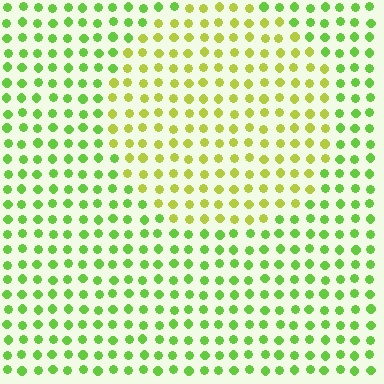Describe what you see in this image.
The image is filled with small lime elements in a uniform arrangement. A circle-shaped region is visible where the elements are tinted to a slightly different hue, forming a subtle color boundary.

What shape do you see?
I see a circle.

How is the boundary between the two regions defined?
The boundary is defined purely by a slight shift in hue (about 34 degrees). Spacing, size, and orientation are identical on both sides.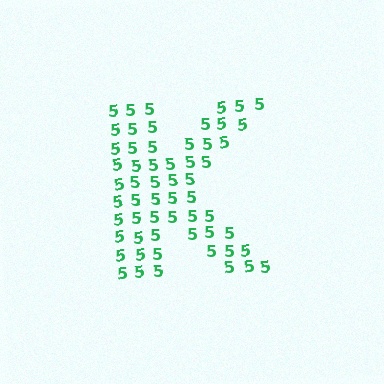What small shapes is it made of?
It is made of small digit 5's.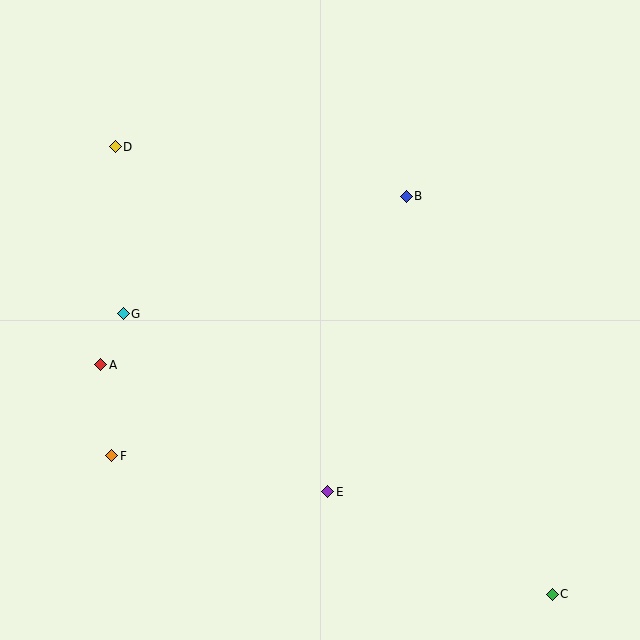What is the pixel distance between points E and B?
The distance between E and B is 305 pixels.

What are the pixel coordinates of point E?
Point E is at (328, 492).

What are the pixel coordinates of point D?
Point D is at (115, 147).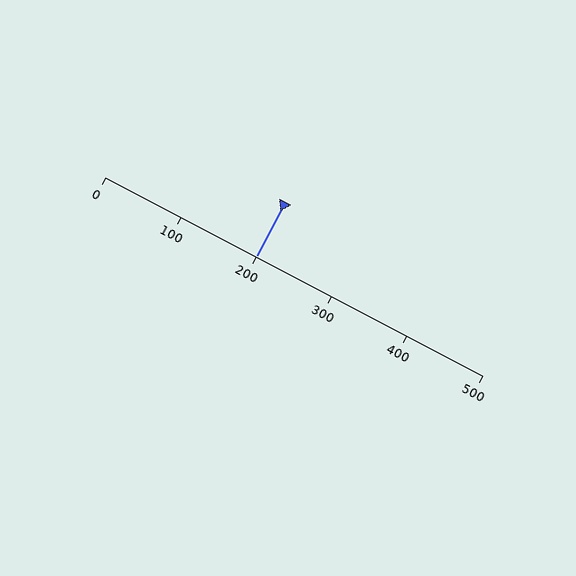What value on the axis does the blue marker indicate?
The marker indicates approximately 200.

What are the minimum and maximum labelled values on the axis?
The axis runs from 0 to 500.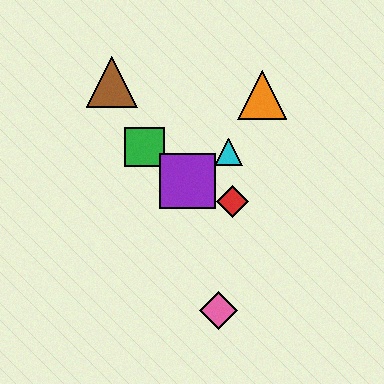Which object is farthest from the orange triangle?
The pink diamond is farthest from the orange triangle.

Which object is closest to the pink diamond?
The red diamond is closest to the pink diamond.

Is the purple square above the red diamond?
Yes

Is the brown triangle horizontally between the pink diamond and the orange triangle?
No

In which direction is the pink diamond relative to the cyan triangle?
The pink diamond is below the cyan triangle.